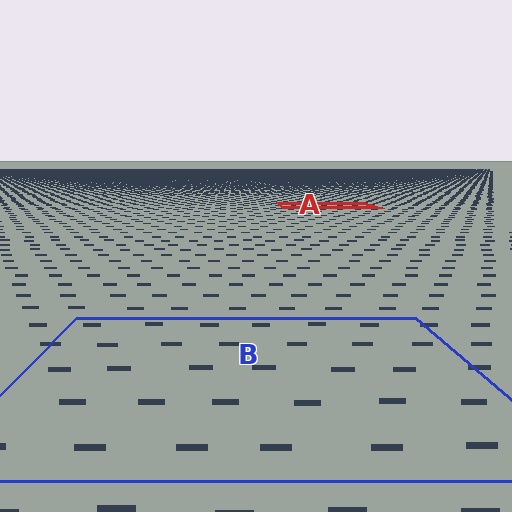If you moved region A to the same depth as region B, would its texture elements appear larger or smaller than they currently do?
They would appear larger. At a closer depth, the same texture elements are projected at a bigger on-screen size.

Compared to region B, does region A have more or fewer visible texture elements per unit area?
Region A has more texture elements per unit area — they are packed more densely because it is farther away.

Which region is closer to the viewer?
Region B is closer. The texture elements there are larger and more spread out.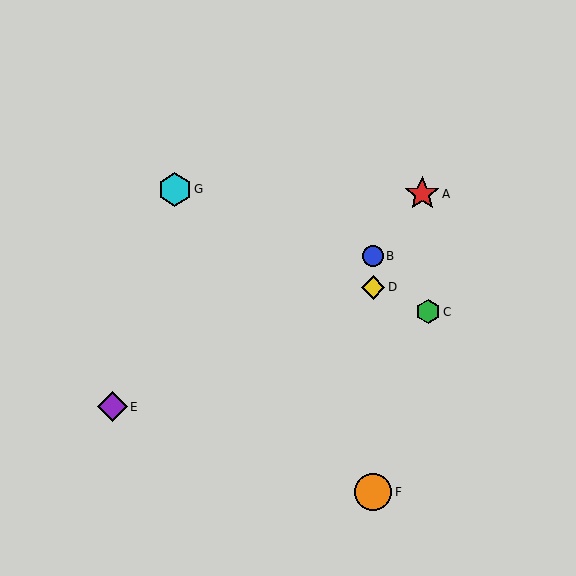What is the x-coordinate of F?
Object F is at x≈373.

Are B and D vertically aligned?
Yes, both are at x≈373.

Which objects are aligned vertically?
Objects B, D, F are aligned vertically.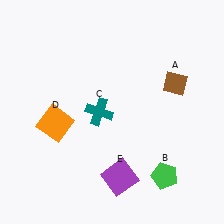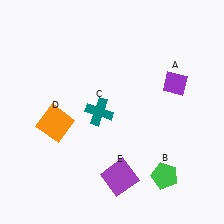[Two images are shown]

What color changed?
The diamond (A) changed from brown in Image 1 to purple in Image 2.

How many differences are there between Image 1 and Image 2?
There is 1 difference between the two images.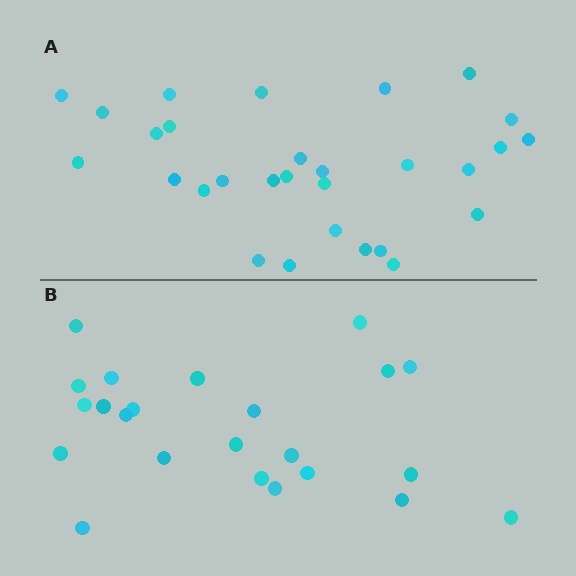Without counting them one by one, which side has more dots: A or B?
Region A (the top region) has more dots.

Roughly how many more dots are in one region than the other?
Region A has about 6 more dots than region B.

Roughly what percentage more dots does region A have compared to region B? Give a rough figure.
About 25% more.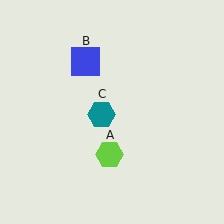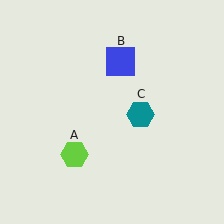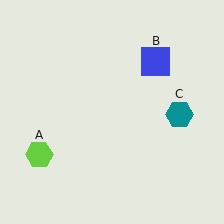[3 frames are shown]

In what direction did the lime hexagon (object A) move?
The lime hexagon (object A) moved left.